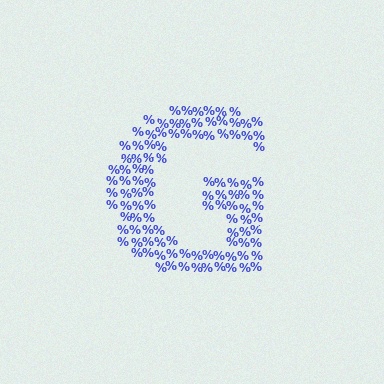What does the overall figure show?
The overall figure shows the letter G.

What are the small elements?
The small elements are percent signs.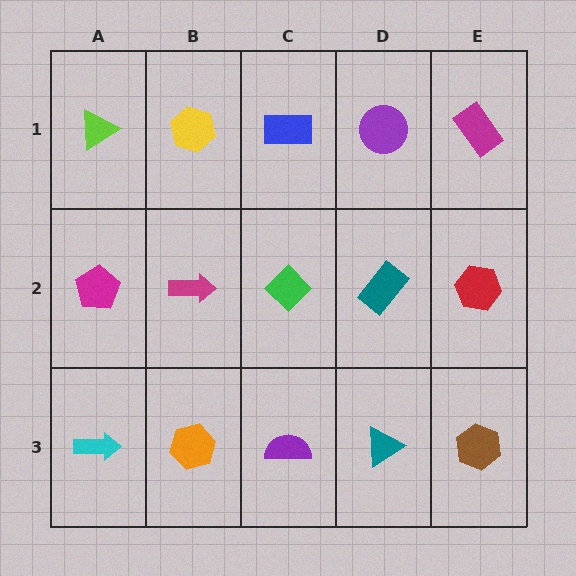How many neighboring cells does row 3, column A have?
2.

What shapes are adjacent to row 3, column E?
A red hexagon (row 2, column E), a teal triangle (row 3, column D).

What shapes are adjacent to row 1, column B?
A magenta arrow (row 2, column B), a lime triangle (row 1, column A), a blue rectangle (row 1, column C).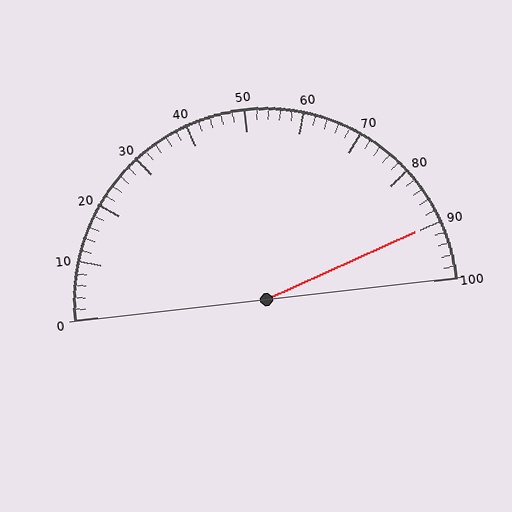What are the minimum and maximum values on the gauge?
The gauge ranges from 0 to 100.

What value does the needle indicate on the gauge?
The needle indicates approximately 90.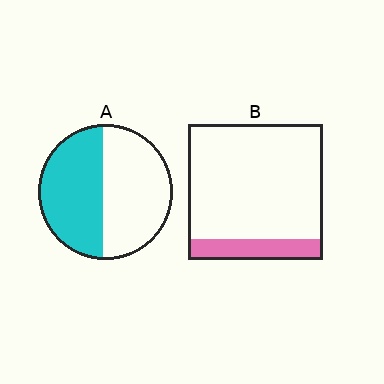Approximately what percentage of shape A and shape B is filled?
A is approximately 50% and B is approximately 15%.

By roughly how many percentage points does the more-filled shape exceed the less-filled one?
By roughly 30 percentage points (A over B).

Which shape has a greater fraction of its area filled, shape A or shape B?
Shape A.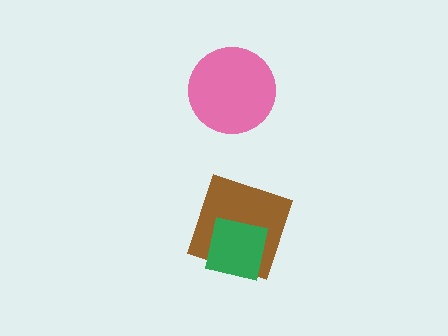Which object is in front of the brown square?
The green square is in front of the brown square.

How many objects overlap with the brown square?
1 object overlaps with the brown square.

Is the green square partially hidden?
No, no other shape covers it.